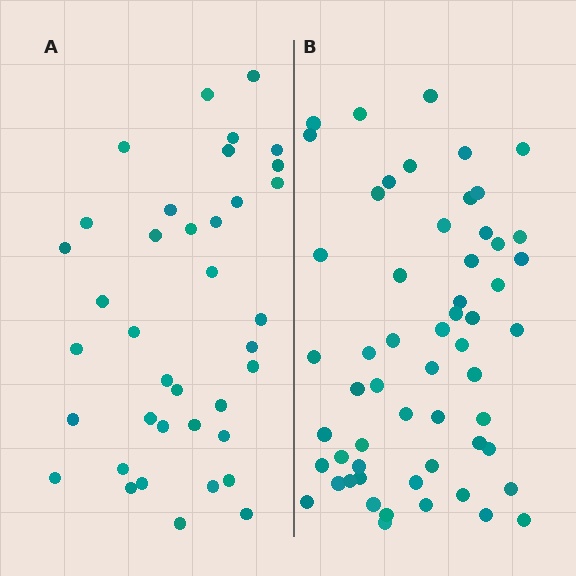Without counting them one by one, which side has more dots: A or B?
Region B (the right region) has more dots.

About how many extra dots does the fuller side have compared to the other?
Region B has approximately 20 more dots than region A.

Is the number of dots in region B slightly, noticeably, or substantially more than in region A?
Region B has substantially more. The ratio is roughly 1.5 to 1.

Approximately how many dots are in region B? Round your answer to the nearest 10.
About 60 dots. (The exact count is 57, which rounds to 60.)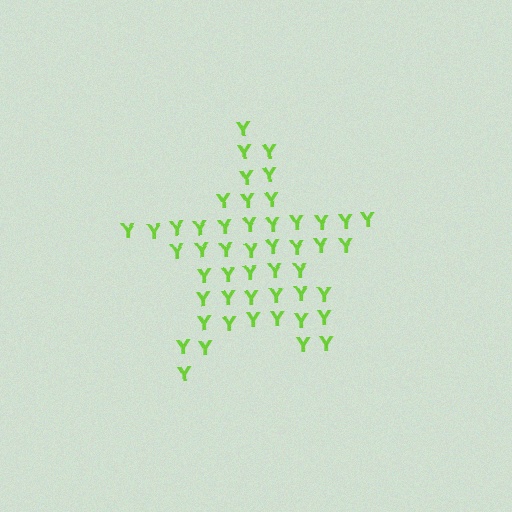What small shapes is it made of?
It is made of small letter Y's.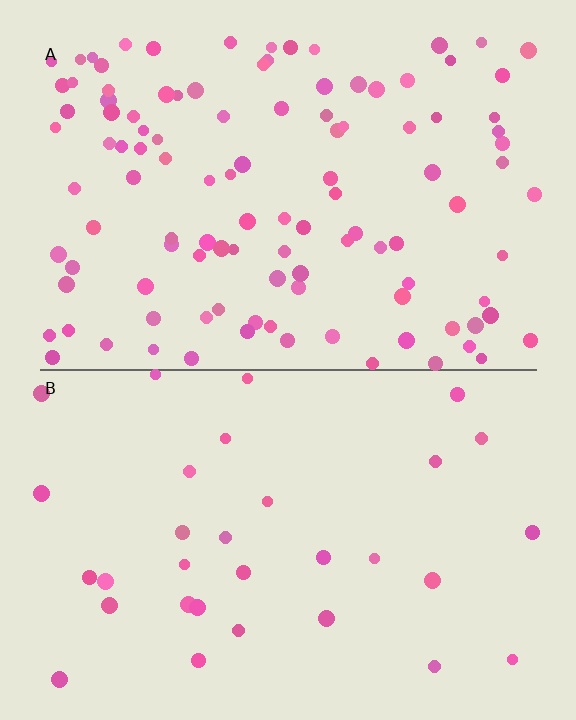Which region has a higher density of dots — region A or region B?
A (the top).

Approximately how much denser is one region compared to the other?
Approximately 3.5× — region A over region B.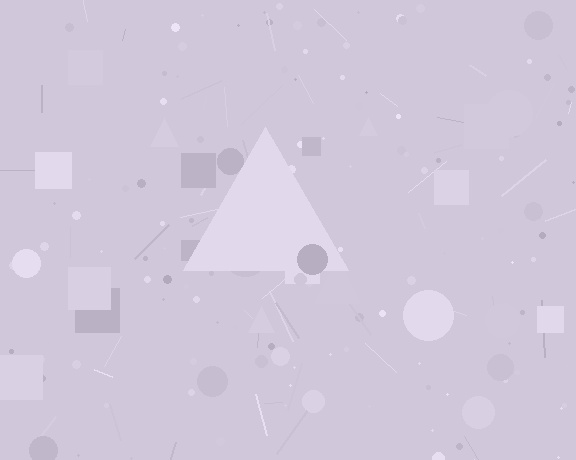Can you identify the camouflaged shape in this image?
The camouflaged shape is a triangle.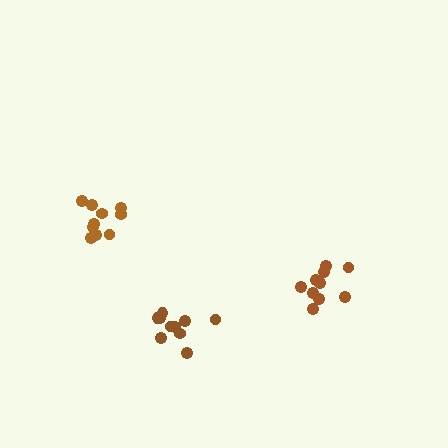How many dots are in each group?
Group 1: 10 dots, Group 2: 10 dots, Group 3: 10 dots (30 total).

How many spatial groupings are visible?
There are 3 spatial groupings.